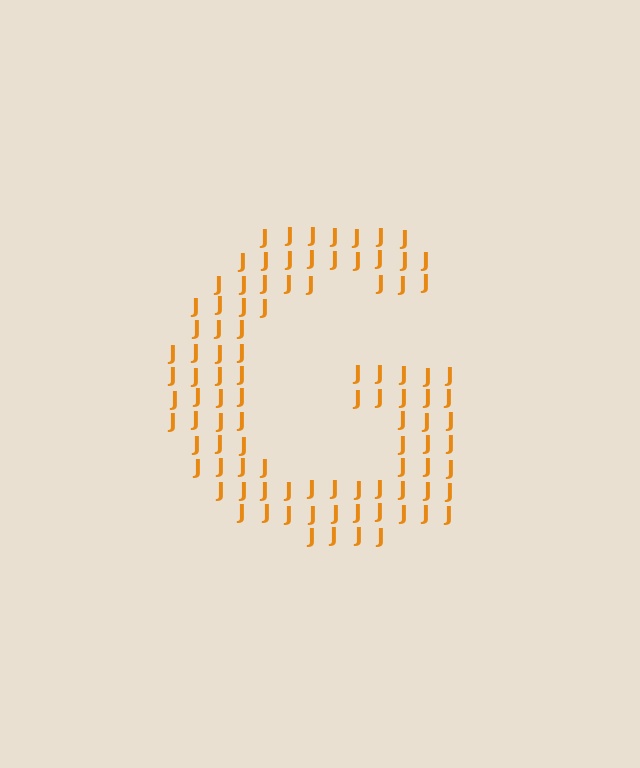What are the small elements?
The small elements are letter J's.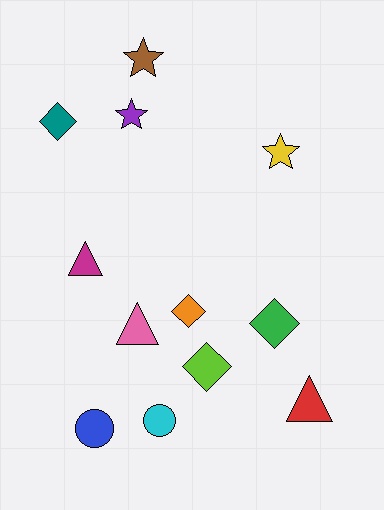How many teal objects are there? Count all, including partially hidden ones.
There is 1 teal object.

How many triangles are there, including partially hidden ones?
There are 3 triangles.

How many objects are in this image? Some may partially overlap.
There are 12 objects.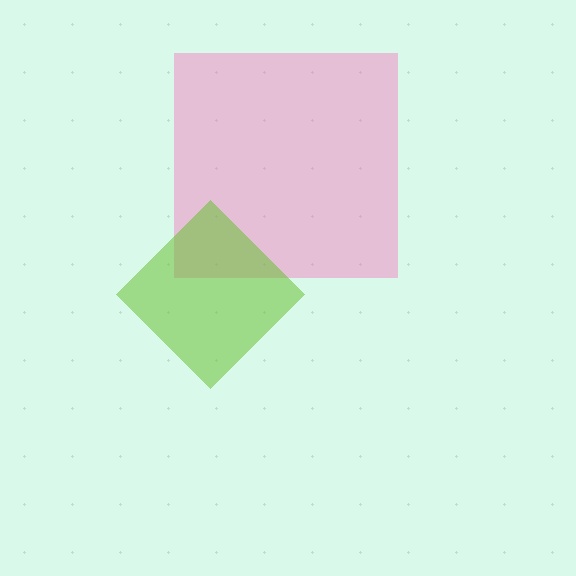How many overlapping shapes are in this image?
There are 2 overlapping shapes in the image.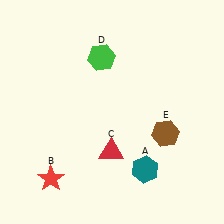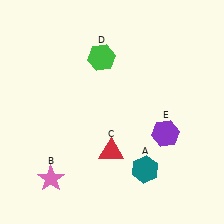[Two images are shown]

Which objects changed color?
B changed from red to pink. E changed from brown to purple.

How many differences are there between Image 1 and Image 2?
There are 2 differences between the two images.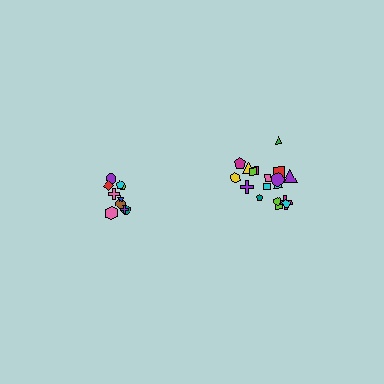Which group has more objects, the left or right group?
The right group.